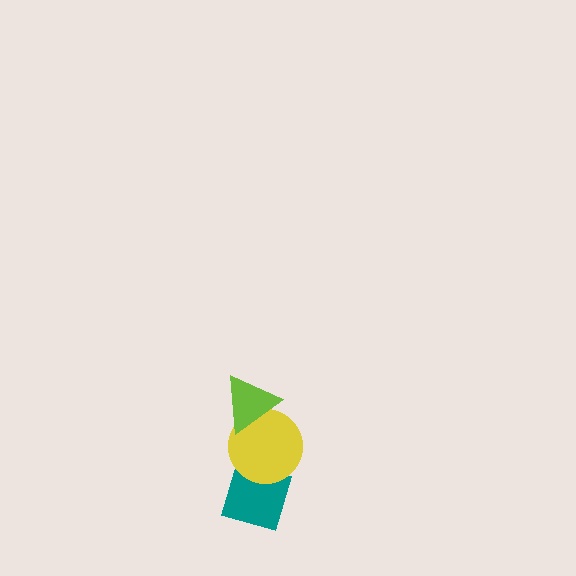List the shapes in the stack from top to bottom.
From top to bottom: the lime triangle, the yellow circle, the teal diamond.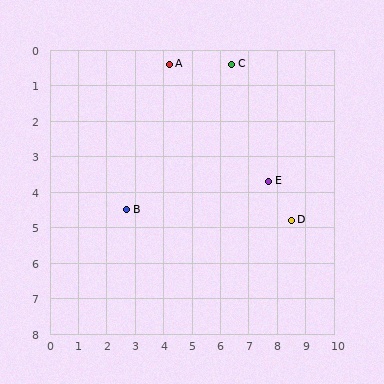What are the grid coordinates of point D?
Point D is at approximately (8.5, 4.8).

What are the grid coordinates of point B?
Point B is at approximately (2.7, 4.5).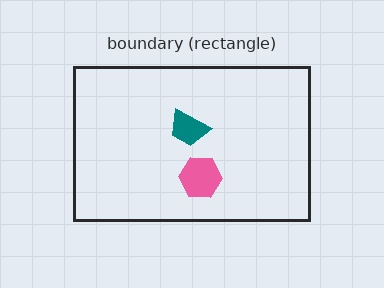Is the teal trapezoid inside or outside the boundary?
Inside.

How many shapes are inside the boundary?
2 inside, 0 outside.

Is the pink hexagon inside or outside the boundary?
Inside.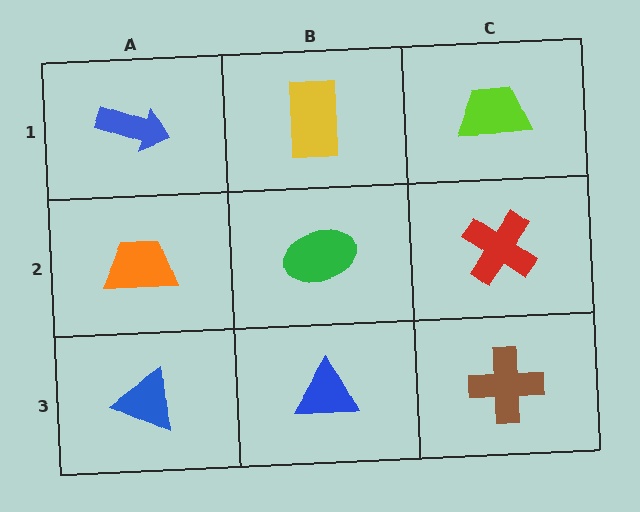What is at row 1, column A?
A blue arrow.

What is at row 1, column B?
A yellow rectangle.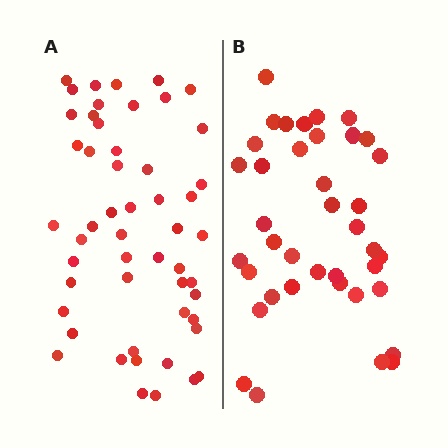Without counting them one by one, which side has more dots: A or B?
Region A (the left region) has more dots.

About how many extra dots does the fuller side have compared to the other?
Region A has approximately 15 more dots than region B.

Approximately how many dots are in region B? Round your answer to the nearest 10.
About 40 dots. (The exact count is 39, which rounds to 40.)